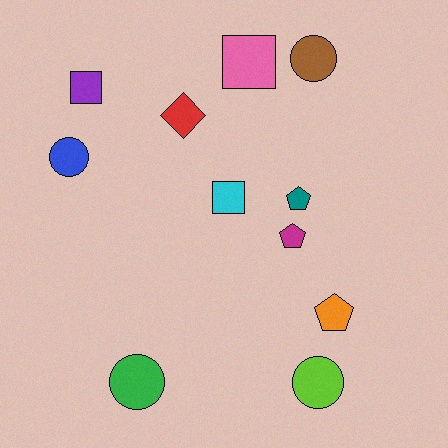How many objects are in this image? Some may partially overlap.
There are 11 objects.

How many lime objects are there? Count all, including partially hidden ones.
There is 1 lime object.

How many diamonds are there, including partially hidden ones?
There is 1 diamond.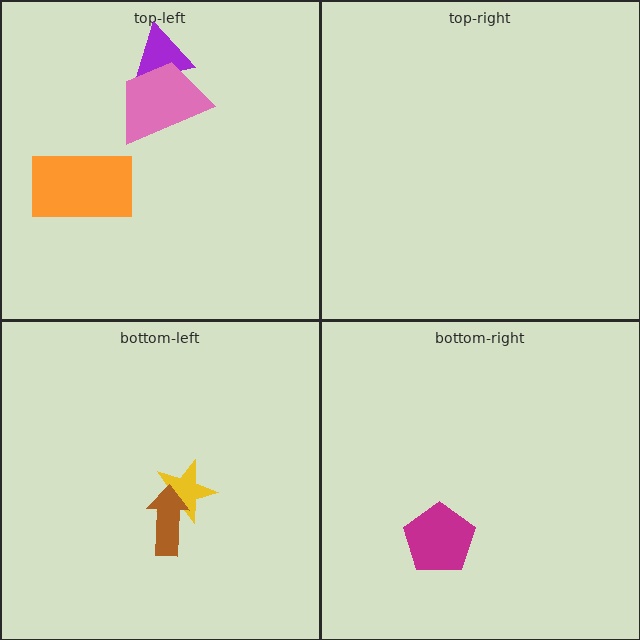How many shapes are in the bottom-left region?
2.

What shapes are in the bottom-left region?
The yellow star, the brown arrow.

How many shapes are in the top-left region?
3.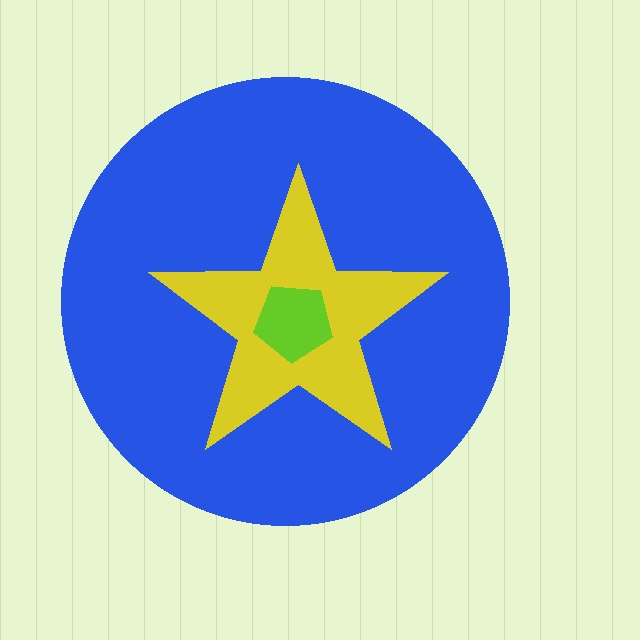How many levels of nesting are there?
3.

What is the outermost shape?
The blue circle.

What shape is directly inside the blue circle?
The yellow star.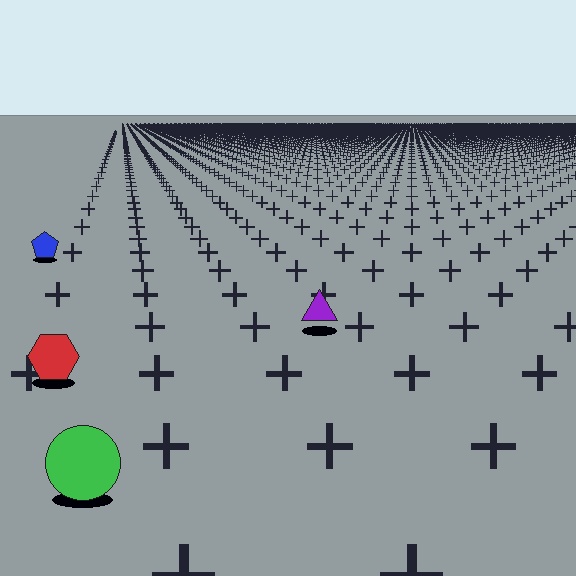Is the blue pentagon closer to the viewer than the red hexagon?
No. The red hexagon is closer — you can tell from the texture gradient: the ground texture is coarser near it.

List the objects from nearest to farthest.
From nearest to farthest: the green circle, the red hexagon, the purple triangle, the blue pentagon.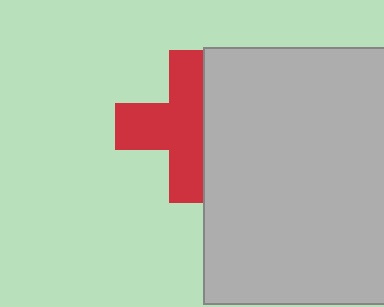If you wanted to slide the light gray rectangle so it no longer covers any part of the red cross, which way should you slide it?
Slide it right — that is the most direct way to separate the two shapes.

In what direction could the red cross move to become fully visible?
The red cross could move left. That would shift it out from behind the light gray rectangle entirely.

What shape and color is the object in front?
The object in front is a light gray rectangle.